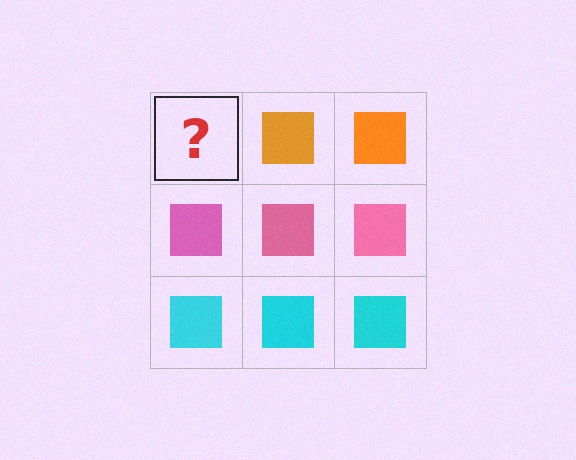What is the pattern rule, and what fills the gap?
The rule is that each row has a consistent color. The gap should be filled with an orange square.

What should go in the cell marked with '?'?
The missing cell should contain an orange square.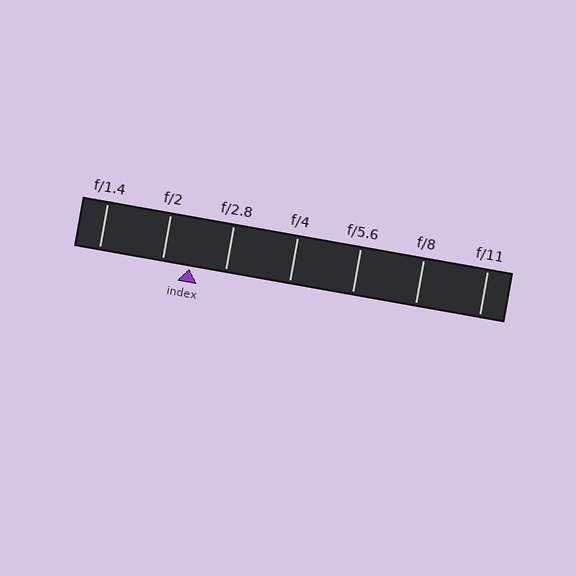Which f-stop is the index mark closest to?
The index mark is closest to f/2.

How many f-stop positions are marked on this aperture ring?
There are 7 f-stop positions marked.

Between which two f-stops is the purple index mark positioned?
The index mark is between f/2 and f/2.8.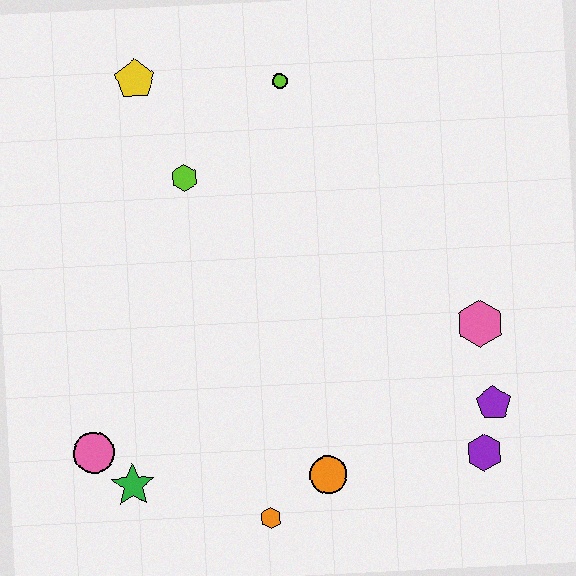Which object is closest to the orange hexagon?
The orange circle is closest to the orange hexagon.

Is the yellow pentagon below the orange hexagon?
No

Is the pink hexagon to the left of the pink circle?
No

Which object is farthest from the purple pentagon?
The yellow pentagon is farthest from the purple pentagon.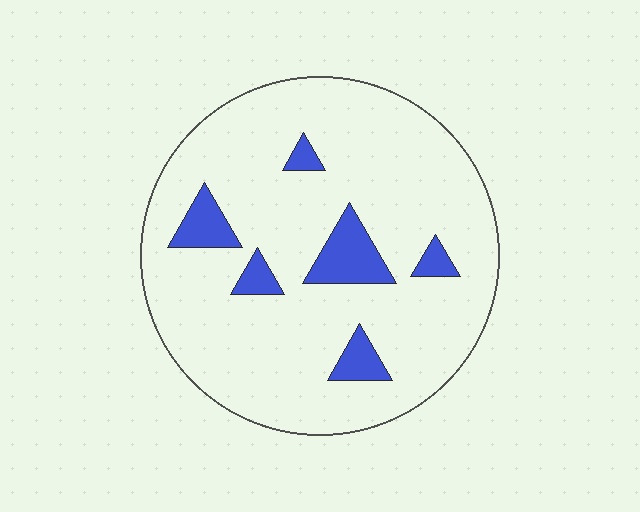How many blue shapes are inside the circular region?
6.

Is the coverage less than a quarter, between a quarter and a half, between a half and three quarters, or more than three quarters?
Less than a quarter.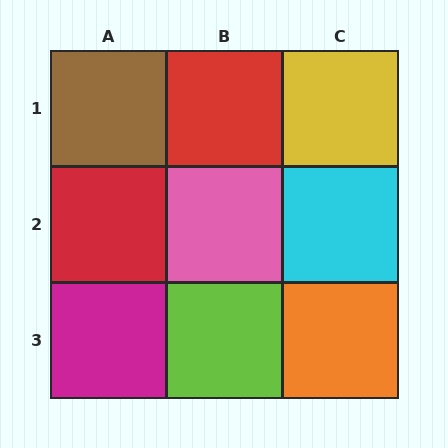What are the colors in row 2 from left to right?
Red, pink, cyan.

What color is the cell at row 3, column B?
Lime.